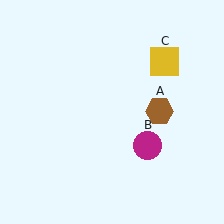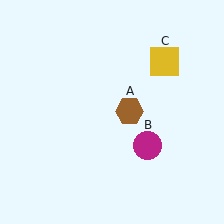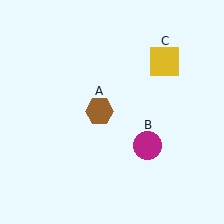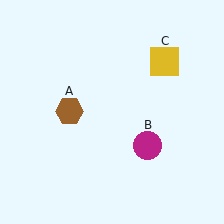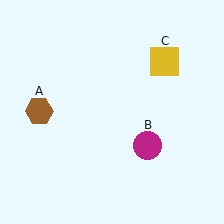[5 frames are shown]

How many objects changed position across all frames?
1 object changed position: brown hexagon (object A).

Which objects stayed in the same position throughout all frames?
Magenta circle (object B) and yellow square (object C) remained stationary.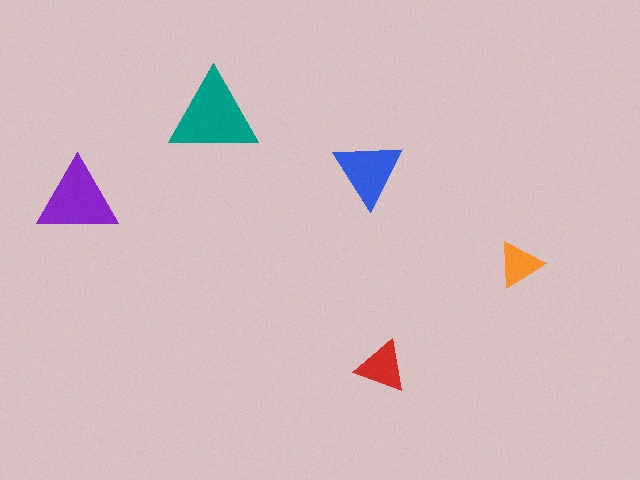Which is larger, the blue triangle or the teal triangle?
The teal one.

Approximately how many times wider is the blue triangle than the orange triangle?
About 1.5 times wider.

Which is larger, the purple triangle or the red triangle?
The purple one.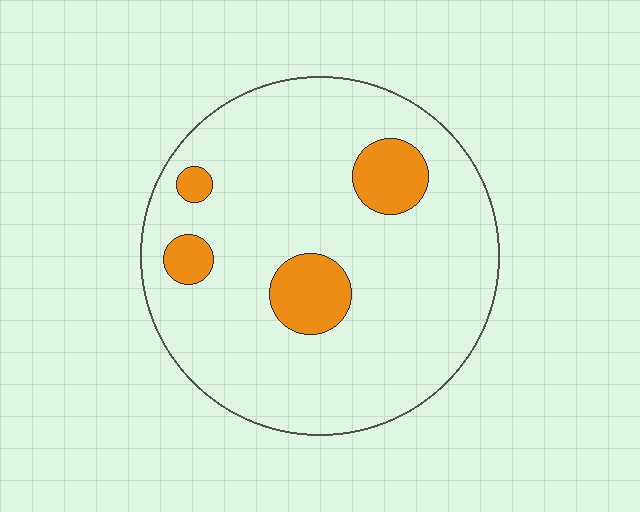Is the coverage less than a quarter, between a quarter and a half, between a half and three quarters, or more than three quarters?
Less than a quarter.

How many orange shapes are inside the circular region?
4.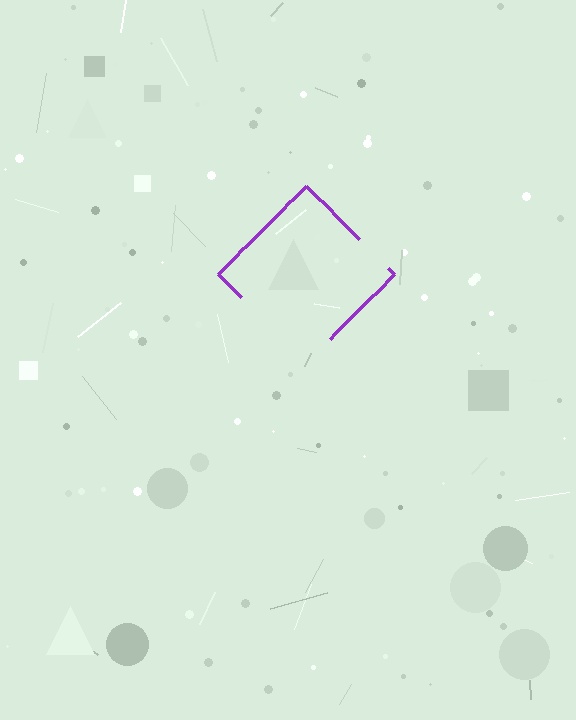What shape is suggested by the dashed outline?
The dashed outline suggests a diamond.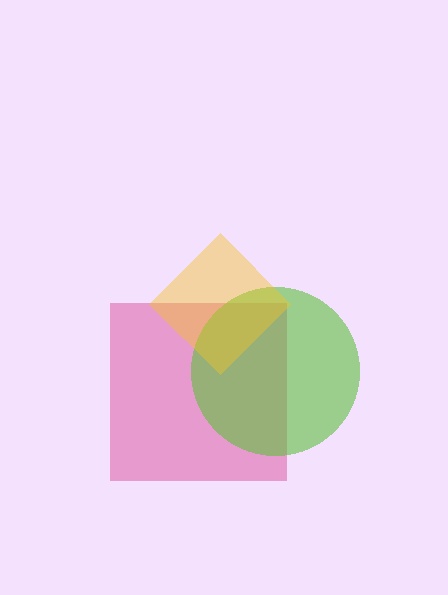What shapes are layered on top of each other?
The layered shapes are: a pink square, a lime circle, a yellow diamond.